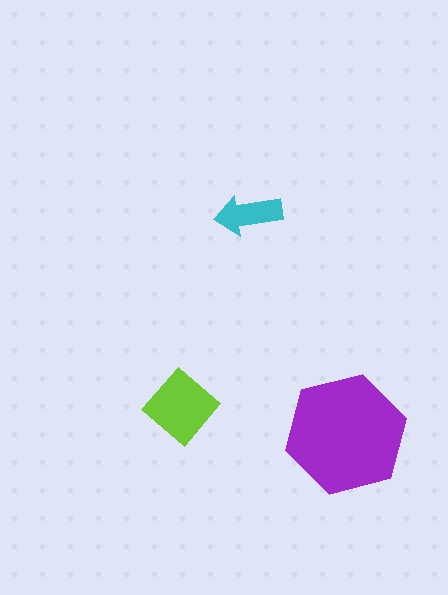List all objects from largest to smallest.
The purple hexagon, the lime diamond, the cyan arrow.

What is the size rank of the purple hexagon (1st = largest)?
1st.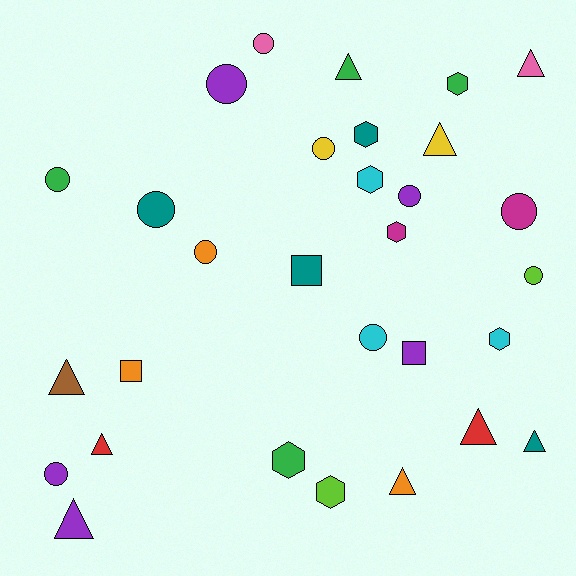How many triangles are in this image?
There are 9 triangles.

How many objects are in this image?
There are 30 objects.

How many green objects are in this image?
There are 4 green objects.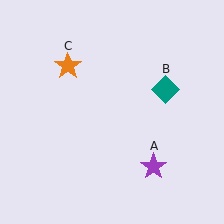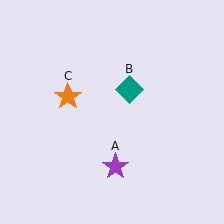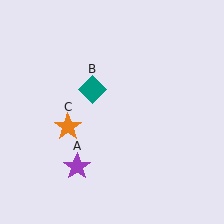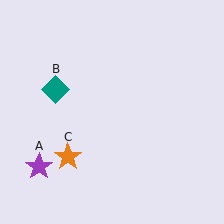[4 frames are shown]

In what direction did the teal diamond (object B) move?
The teal diamond (object B) moved left.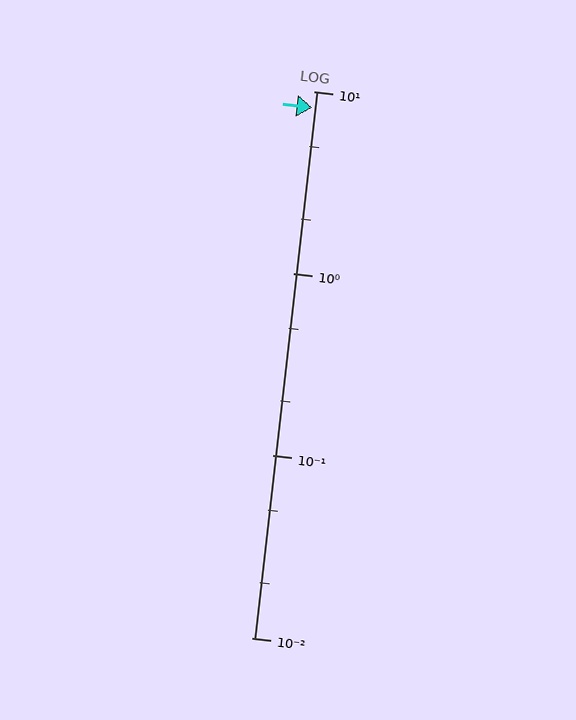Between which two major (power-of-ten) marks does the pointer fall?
The pointer is between 1 and 10.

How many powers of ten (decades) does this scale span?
The scale spans 3 decades, from 0.01 to 10.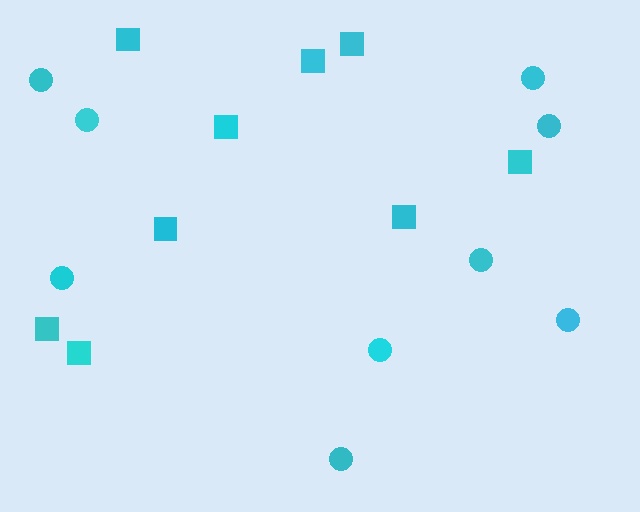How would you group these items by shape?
There are 2 groups: one group of squares (9) and one group of circles (9).